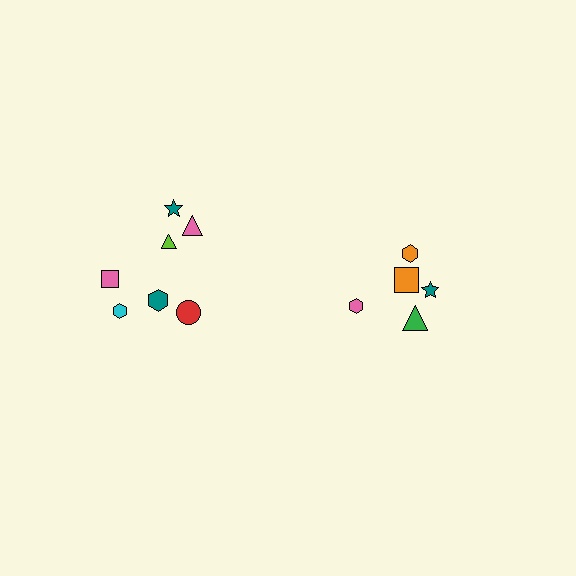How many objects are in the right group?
There are 5 objects.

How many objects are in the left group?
There are 7 objects.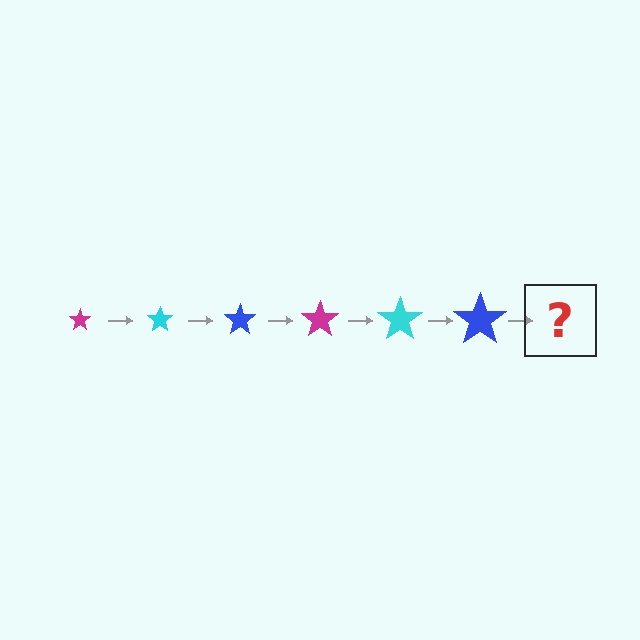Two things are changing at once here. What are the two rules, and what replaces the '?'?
The two rules are that the star grows larger each step and the color cycles through magenta, cyan, and blue. The '?' should be a magenta star, larger than the previous one.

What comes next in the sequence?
The next element should be a magenta star, larger than the previous one.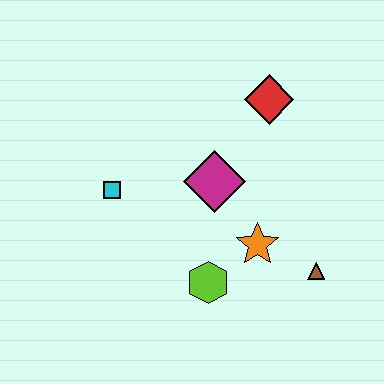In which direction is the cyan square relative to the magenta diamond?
The cyan square is to the left of the magenta diamond.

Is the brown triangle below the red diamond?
Yes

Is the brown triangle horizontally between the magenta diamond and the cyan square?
No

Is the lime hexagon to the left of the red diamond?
Yes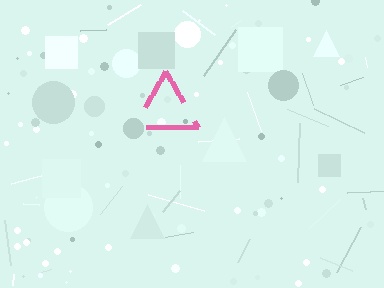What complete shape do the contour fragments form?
The contour fragments form a triangle.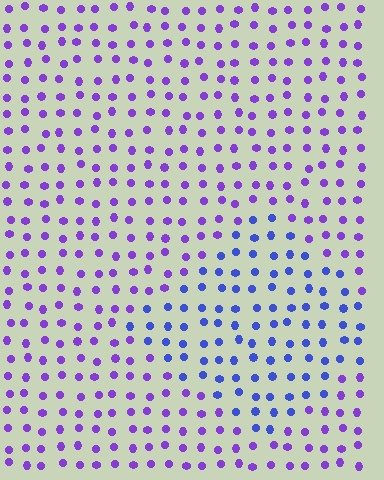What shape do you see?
I see a diamond.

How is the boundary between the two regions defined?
The boundary is defined purely by a slight shift in hue (about 37 degrees). Spacing, size, and orientation are identical on both sides.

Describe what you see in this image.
The image is filled with small purple elements in a uniform arrangement. A diamond-shaped region is visible where the elements are tinted to a slightly different hue, forming a subtle color boundary.